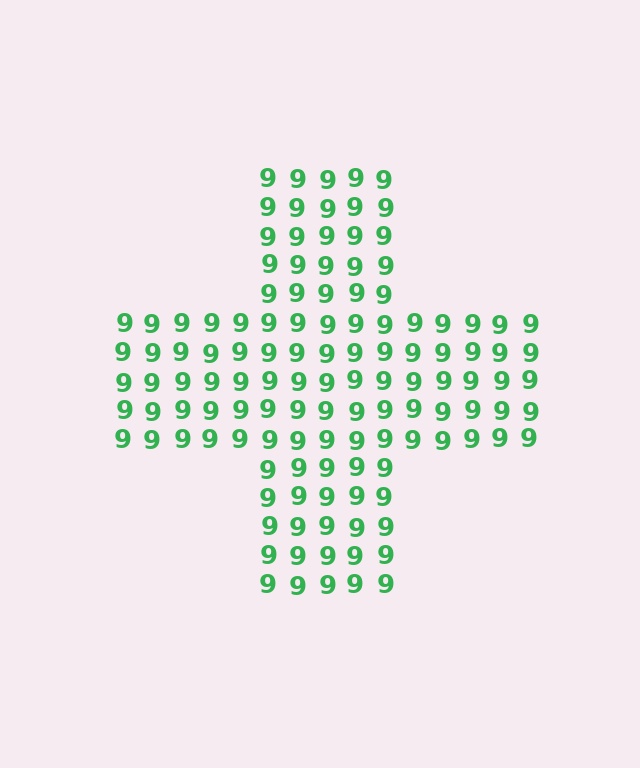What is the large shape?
The large shape is a cross.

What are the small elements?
The small elements are digit 9's.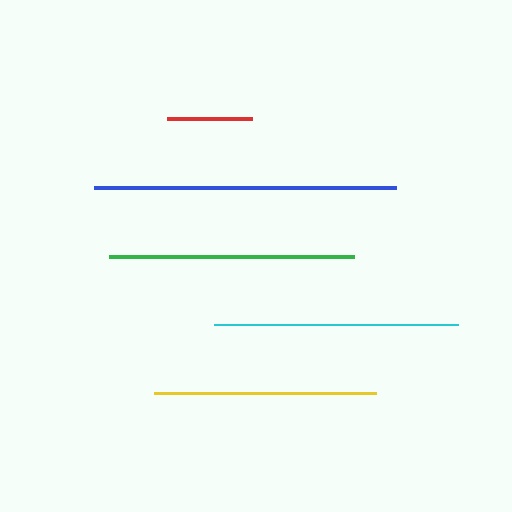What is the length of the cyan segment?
The cyan segment is approximately 244 pixels long.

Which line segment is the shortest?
The red line is the shortest at approximately 85 pixels.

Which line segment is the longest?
The blue line is the longest at approximately 301 pixels.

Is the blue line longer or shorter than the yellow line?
The blue line is longer than the yellow line.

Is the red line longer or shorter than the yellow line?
The yellow line is longer than the red line.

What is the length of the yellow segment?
The yellow segment is approximately 223 pixels long.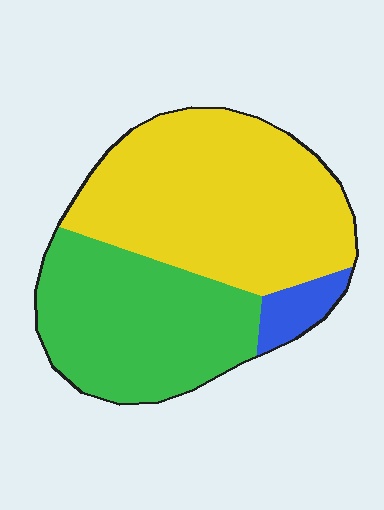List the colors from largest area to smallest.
From largest to smallest: yellow, green, blue.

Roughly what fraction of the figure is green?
Green takes up about two fifths (2/5) of the figure.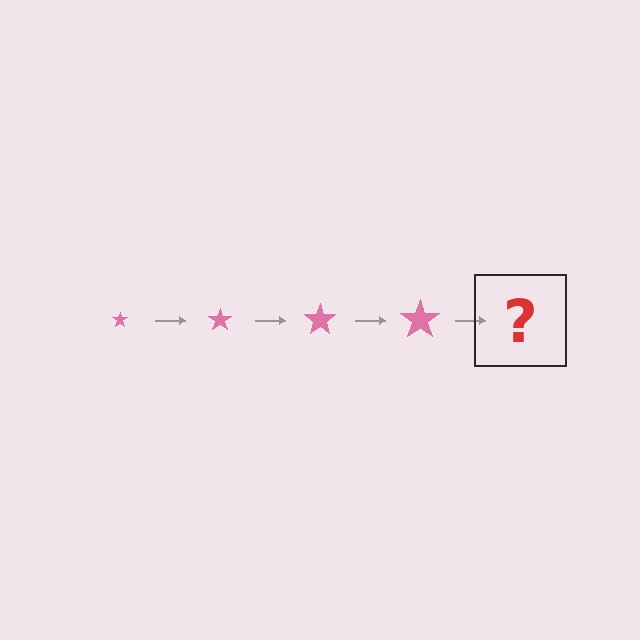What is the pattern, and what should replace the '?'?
The pattern is that the star gets progressively larger each step. The '?' should be a pink star, larger than the previous one.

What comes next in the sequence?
The next element should be a pink star, larger than the previous one.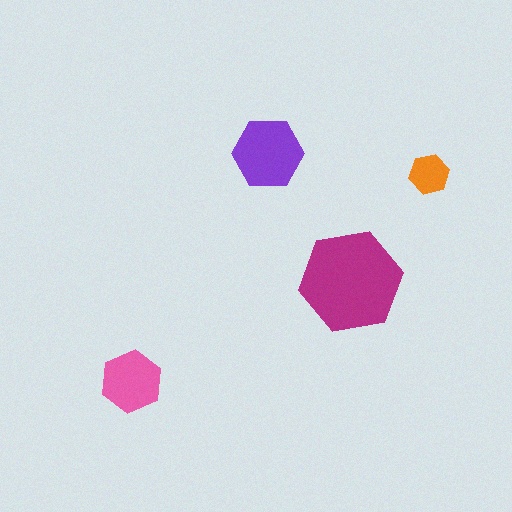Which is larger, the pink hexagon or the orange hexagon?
The pink one.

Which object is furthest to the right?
The orange hexagon is rightmost.